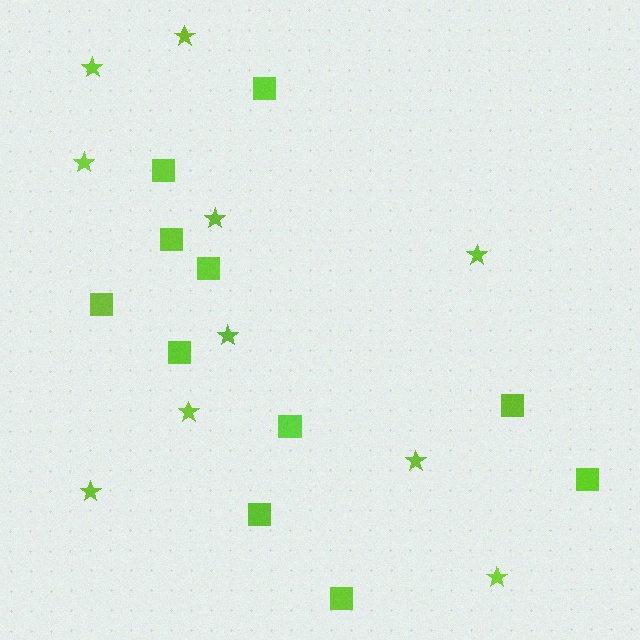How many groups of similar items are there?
There are 2 groups: one group of squares (11) and one group of stars (10).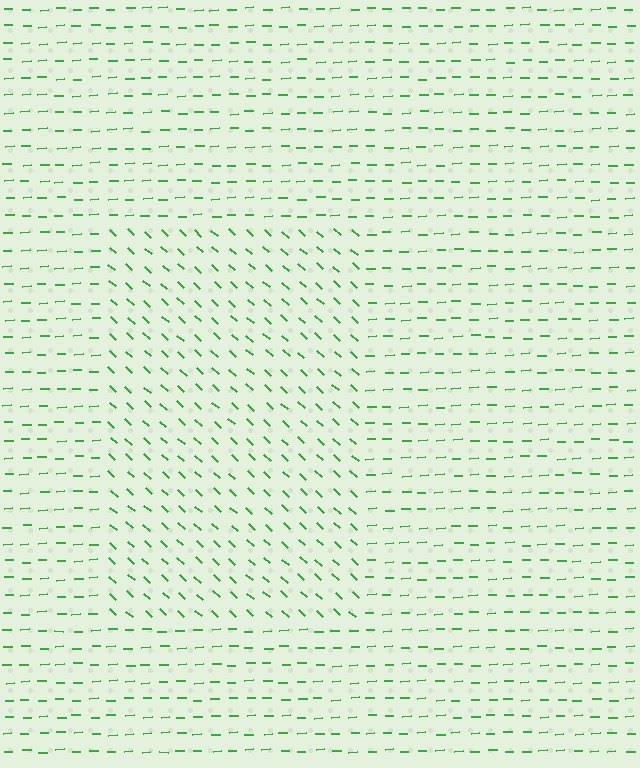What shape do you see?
I see a rectangle.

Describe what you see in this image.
The image is filled with small green line segments. A rectangle region in the image has lines oriented differently from the surrounding lines, creating a visible texture boundary.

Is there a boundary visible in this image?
Yes, there is a texture boundary formed by a change in line orientation.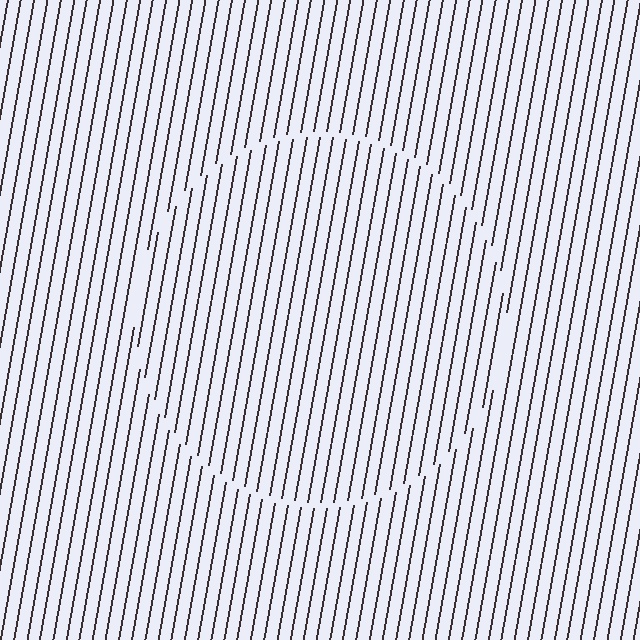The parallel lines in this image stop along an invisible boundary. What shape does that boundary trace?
An illusory circle. The interior of the shape contains the same grating, shifted by half a period — the contour is defined by the phase discontinuity where line-ends from the inner and outer gratings abut.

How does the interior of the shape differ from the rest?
The interior of the shape contains the same grating, shifted by half a period — the contour is defined by the phase discontinuity where line-ends from the inner and outer gratings abut.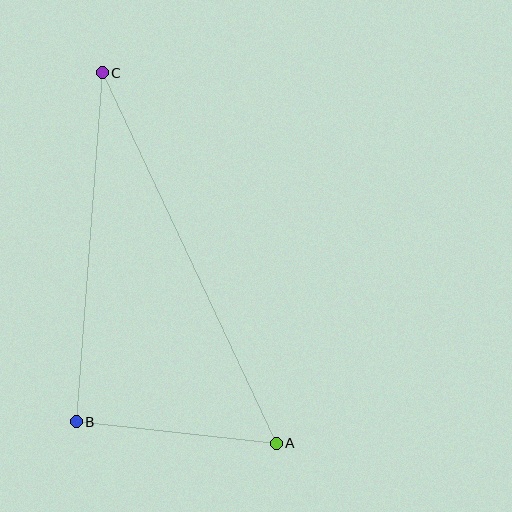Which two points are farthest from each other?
Points A and C are farthest from each other.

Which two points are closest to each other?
Points A and B are closest to each other.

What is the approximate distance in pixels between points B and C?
The distance between B and C is approximately 350 pixels.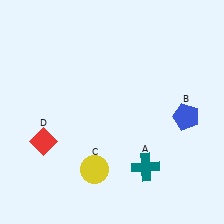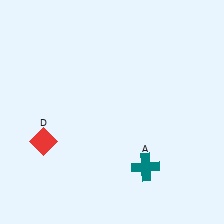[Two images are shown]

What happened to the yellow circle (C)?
The yellow circle (C) was removed in Image 2. It was in the bottom-left area of Image 1.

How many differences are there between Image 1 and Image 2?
There are 2 differences between the two images.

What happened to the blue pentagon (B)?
The blue pentagon (B) was removed in Image 2. It was in the bottom-right area of Image 1.